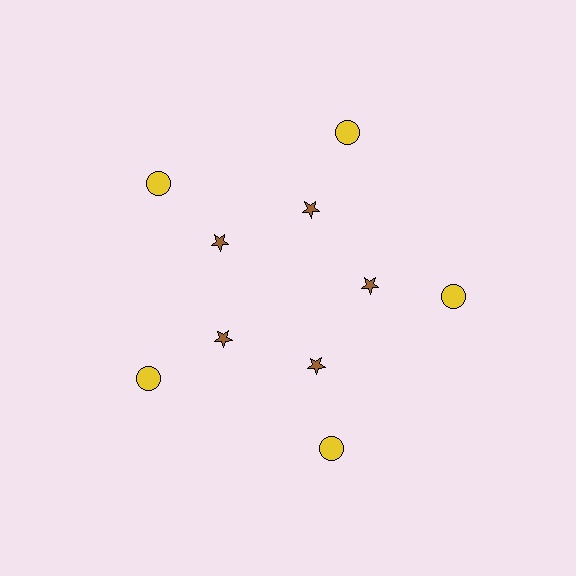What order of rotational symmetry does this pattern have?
This pattern has 5-fold rotational symmetry.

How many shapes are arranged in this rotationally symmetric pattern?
There are 10 shapes, arranged in 5 groups of 2.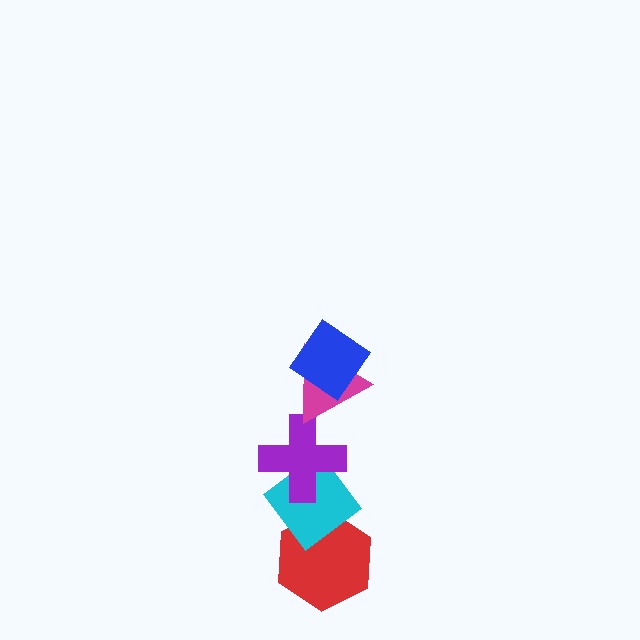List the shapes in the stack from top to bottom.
From top to bottom: the blue diamond, the magenta triangle, the purple cross, the cyan diamond, the red hexagon.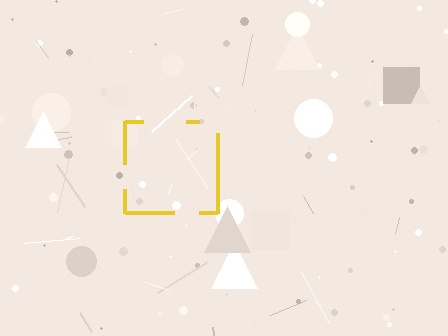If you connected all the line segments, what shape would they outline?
They would outline a square.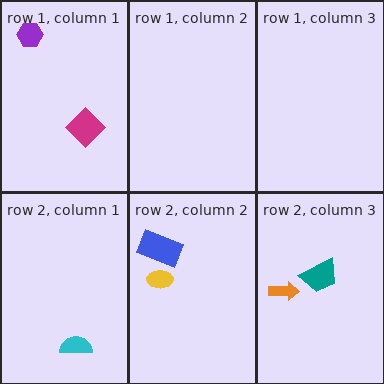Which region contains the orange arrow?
The row 2, column 3 region.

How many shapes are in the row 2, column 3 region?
2.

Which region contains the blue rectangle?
The row 2, column 2 region.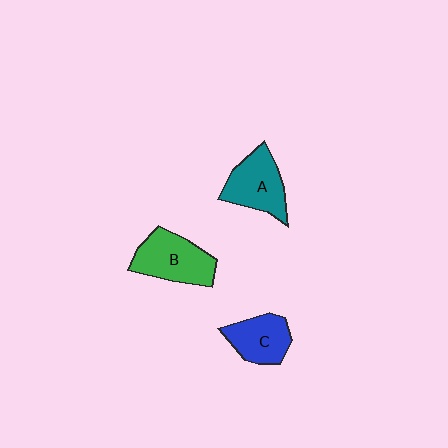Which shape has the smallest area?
Shape C (blue).